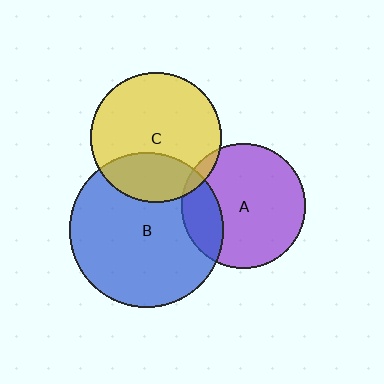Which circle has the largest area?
Circle B (blue).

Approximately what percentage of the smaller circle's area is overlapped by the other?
Approximately 20%.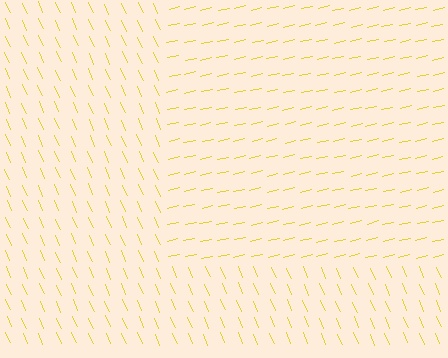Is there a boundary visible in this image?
Yes, there is a texture boundary formed by a change in line orientation.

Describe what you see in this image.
The image is filled with small yellow line segments. A rectangle region in the image has lines oriented differently from the surrounding lines, creating a visible texture boundary.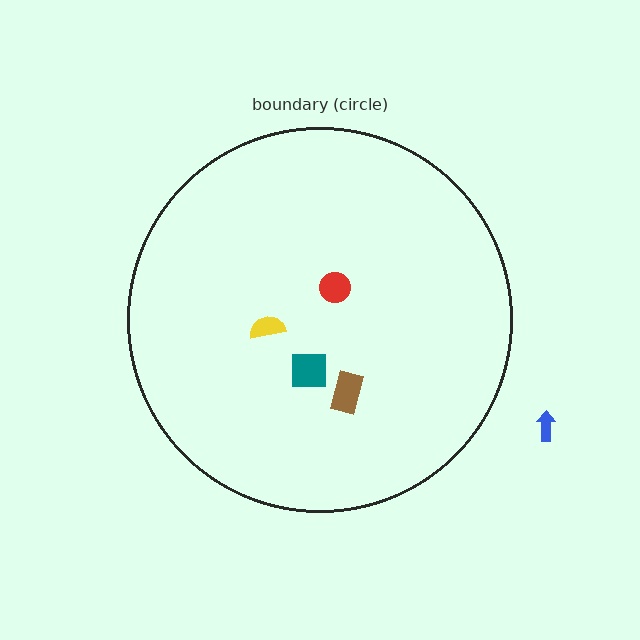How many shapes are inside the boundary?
4 inside, 1 outside.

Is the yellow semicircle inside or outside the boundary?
Inside.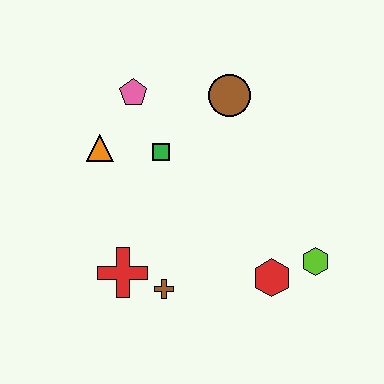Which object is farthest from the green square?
The lime hexagon is farthest from the green square.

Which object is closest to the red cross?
The brown cross is closest to the red cross.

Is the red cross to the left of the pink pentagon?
Yes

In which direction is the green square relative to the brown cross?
The green square is above the brown cross.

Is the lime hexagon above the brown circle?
No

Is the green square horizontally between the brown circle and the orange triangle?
Yes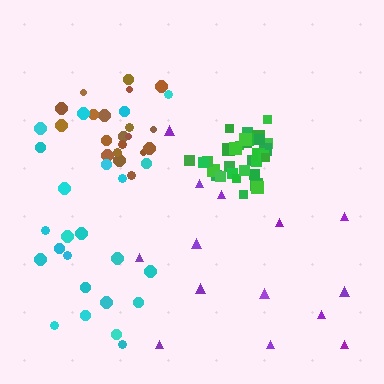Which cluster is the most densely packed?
Green.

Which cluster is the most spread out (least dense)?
Purple.